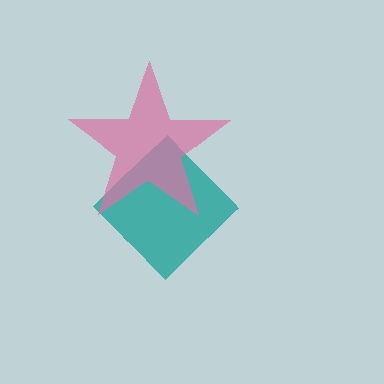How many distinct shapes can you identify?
There are 2 distinct shapes: a teal diamond, a pink star.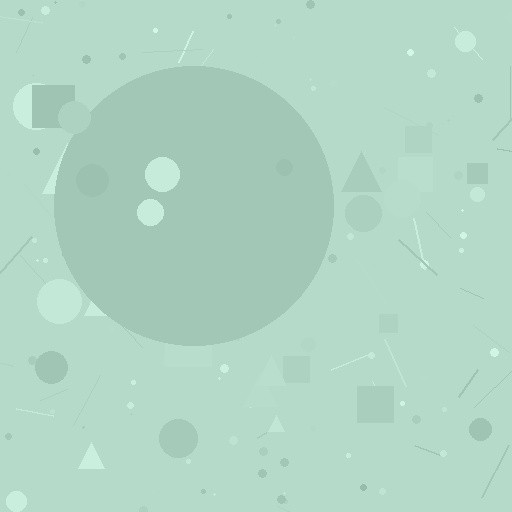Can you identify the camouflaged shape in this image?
The camouflaged shape is a circle.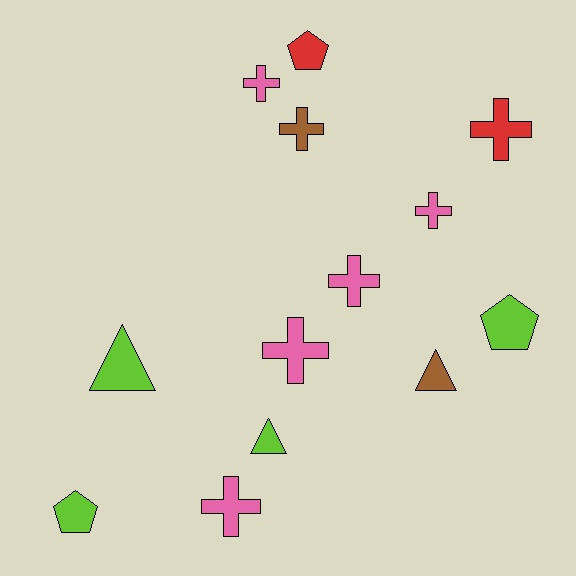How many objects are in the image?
There are 13 objects.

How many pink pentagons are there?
There are no pink pentagons.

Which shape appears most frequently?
Cross, with 7 objects.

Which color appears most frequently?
Pink, with 5 objects.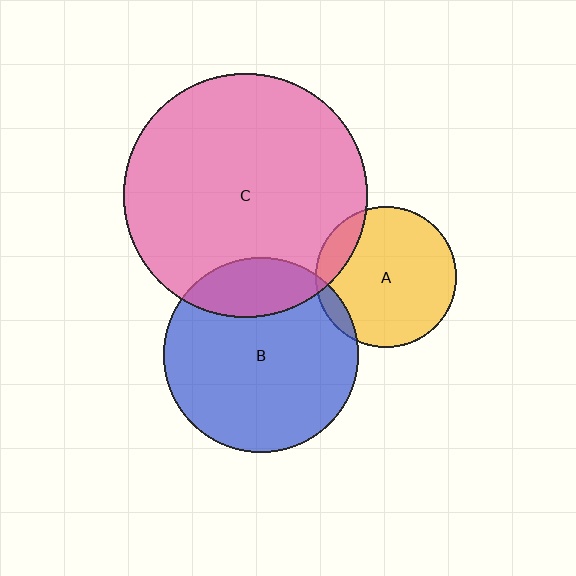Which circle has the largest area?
Circle C (pink).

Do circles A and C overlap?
Yes.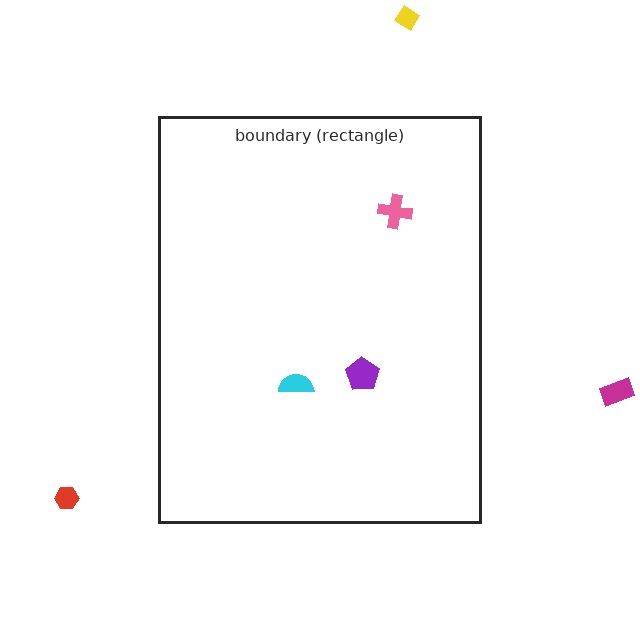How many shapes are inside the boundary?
3 inside, 3 outside.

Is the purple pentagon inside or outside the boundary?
Inside.